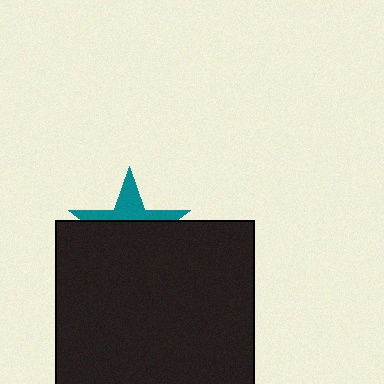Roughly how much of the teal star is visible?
A small part of it is visible (roughly 36%).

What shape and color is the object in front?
The object in front is a black square.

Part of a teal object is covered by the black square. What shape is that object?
It is a star.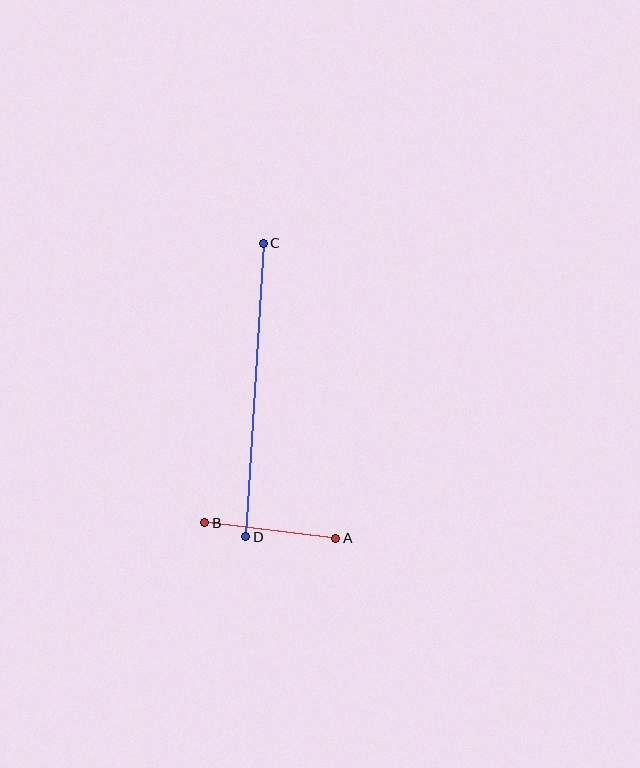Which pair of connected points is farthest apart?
Points C and D are farthest apart.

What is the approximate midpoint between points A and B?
The midpoint is at approximately (270, 531) pixels.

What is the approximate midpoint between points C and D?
The midpoint is at approximately (255, 390) pixels.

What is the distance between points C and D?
The distance is approximately 294 pixels.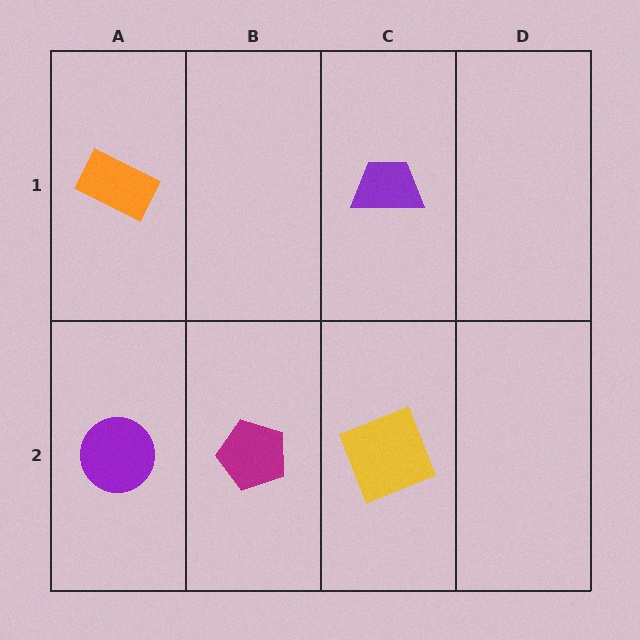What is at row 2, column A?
A purple circle.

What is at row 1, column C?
A purple trapezoid.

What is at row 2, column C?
A yellow square.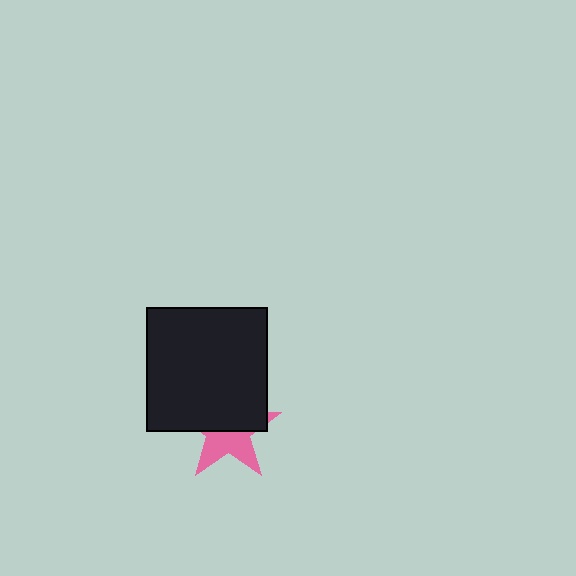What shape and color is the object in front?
The object in front is a black rectangle.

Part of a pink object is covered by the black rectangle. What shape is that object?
It is a star.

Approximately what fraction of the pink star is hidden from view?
Roughly 54% of the pink star is hidden behind the black rectangle.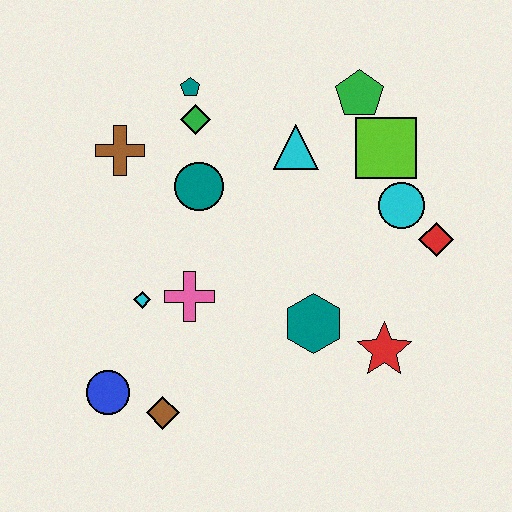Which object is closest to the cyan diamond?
The pink cross is closest to the cyan diamond.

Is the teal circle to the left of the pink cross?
No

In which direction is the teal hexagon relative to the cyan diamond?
The teal hexagon is to the right of the cyan diamond.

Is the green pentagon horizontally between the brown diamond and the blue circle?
No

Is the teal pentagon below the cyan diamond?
No